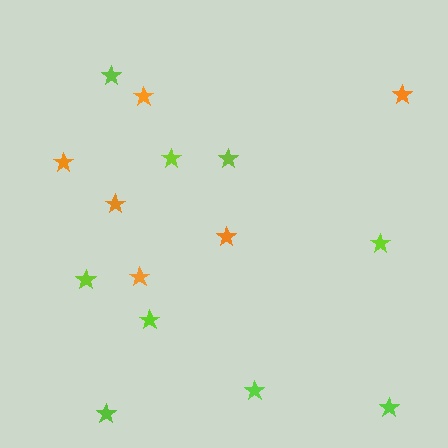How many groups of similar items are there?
There are 2 groups: one group of lime stars (9) and one group of orange stars (6).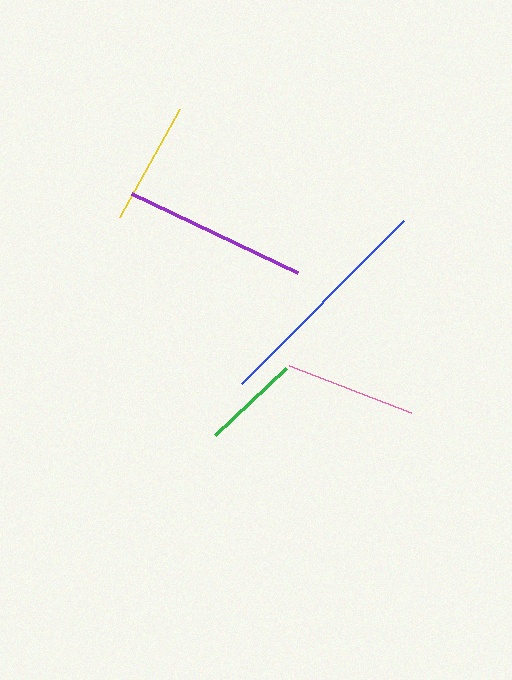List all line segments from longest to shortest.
From longest to shortest: blue, purple, pink, yellow, green.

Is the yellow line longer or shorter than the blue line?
The blue line is longer than the yellow line.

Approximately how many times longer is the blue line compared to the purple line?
The blue line is approximately 1.2 times the length of the purple line.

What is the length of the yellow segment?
The yellow segment is approximately 124 pixels long.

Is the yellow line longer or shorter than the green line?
The yellow line is longer than the green line.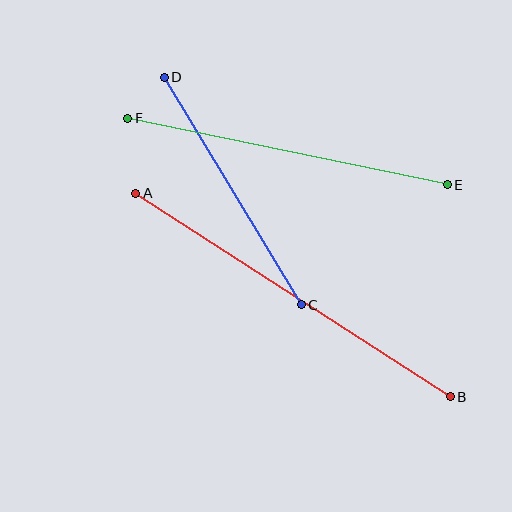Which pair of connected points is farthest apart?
Points A and B are farthest apart.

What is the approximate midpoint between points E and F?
The midpoint is at approximately (287, 152) pixels.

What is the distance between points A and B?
The distance is approximately 374 pixels.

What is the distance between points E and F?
The distance is approximately 327 pixels.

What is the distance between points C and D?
The distance is approximately 266 pixels.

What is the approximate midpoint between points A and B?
The midpoint is at approximately (293, 295) pixels.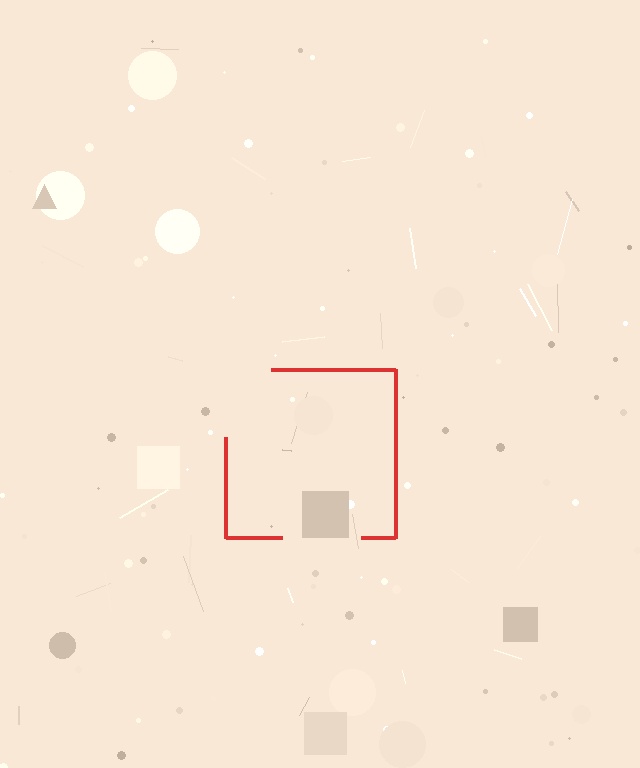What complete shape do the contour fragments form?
The contour fragments form a square.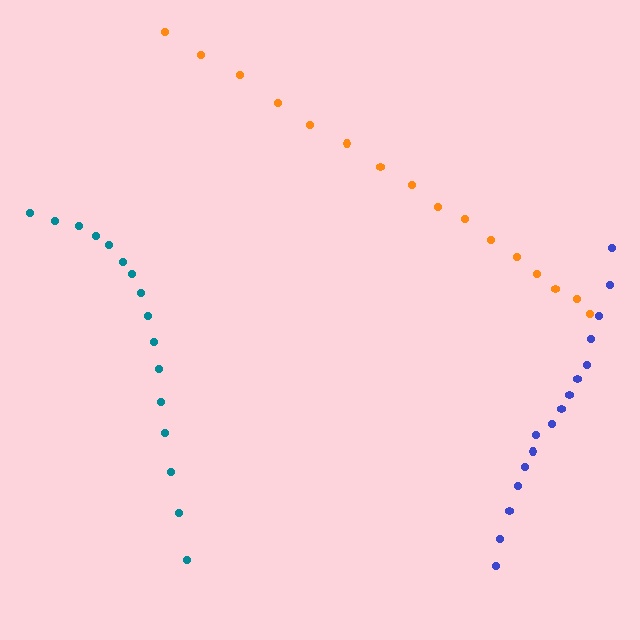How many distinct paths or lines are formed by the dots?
There are 3 distinct paths.